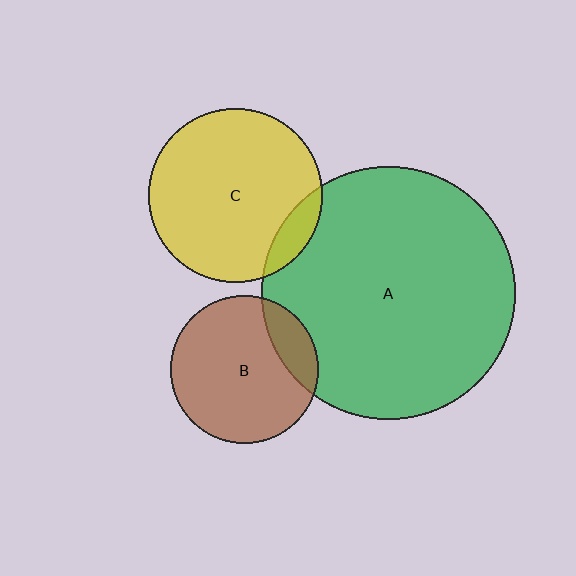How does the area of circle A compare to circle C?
Approximately 2.1 times.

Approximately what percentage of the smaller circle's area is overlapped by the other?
Approximately 15%.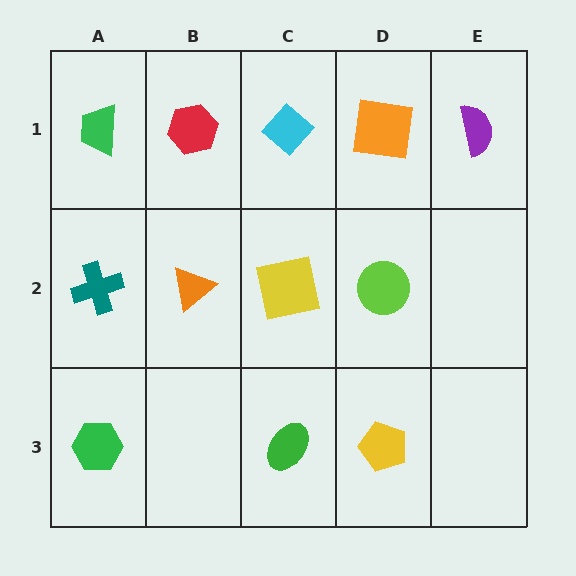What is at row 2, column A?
A teal cross.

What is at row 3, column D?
A yellow pentagon.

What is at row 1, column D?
An orange square.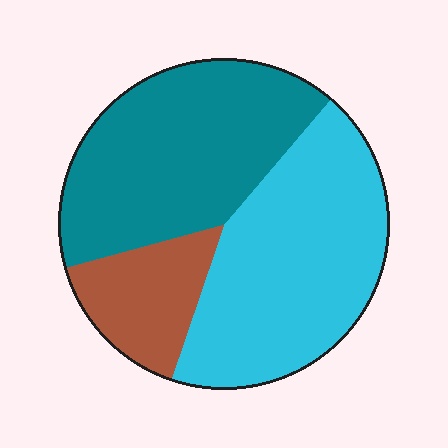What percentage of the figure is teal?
Teal covers around 40% of the figure.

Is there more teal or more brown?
Teal.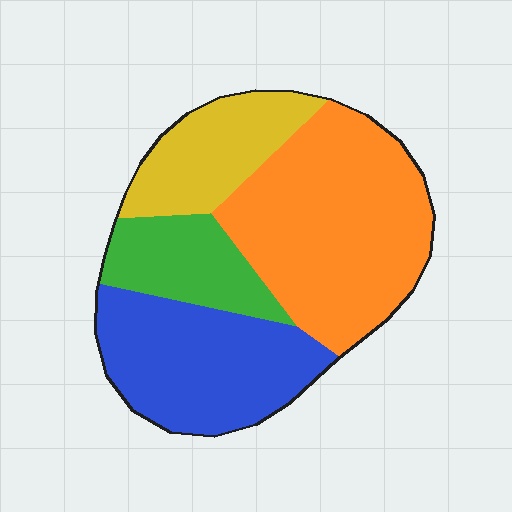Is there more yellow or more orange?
Orange.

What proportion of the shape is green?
Green covers about 15% of the shape.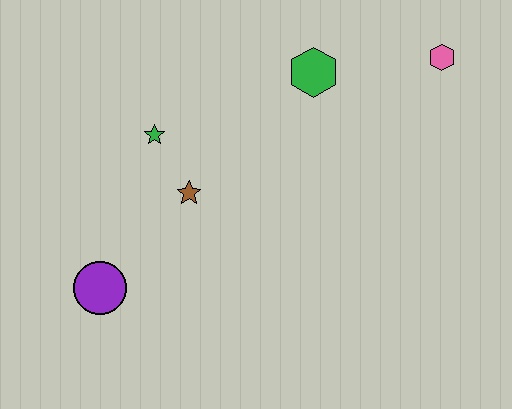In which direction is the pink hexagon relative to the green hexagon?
The pink hexagon is to the right of the green hexagon.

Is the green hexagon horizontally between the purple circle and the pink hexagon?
Yes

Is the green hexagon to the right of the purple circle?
Yes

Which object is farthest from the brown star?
The pink hexagon is farthest from the brown star.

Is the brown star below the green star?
Yes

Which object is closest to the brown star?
The green star is closest to the brown star.